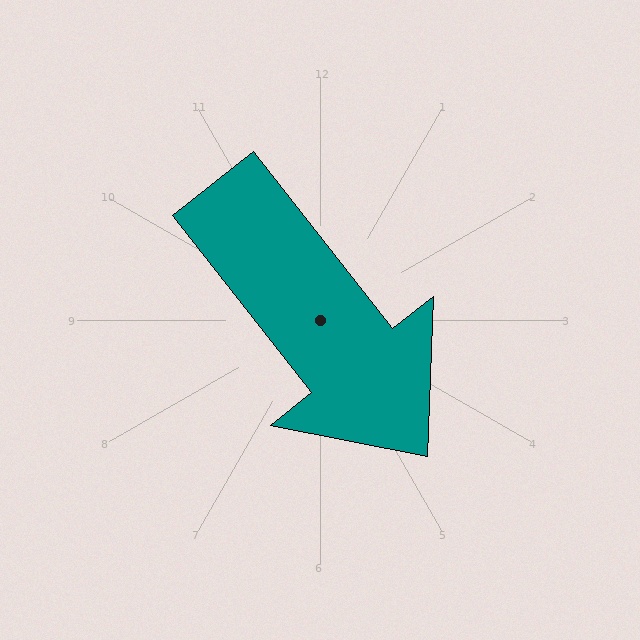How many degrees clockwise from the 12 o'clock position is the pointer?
Approximately 142 degrees.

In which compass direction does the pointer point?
Southeast.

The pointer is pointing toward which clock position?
Roughly 5 o'clock.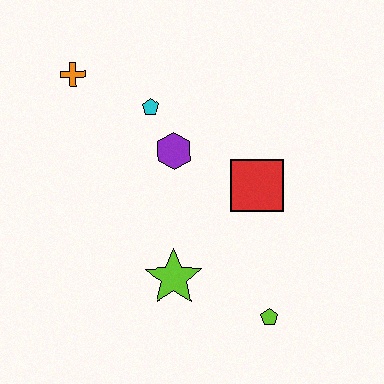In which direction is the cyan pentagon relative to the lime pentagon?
The cyan pentagon is above the lime pentagon.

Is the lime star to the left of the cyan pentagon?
No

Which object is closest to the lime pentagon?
The lime star is closest to the lime pentagon.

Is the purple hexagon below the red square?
No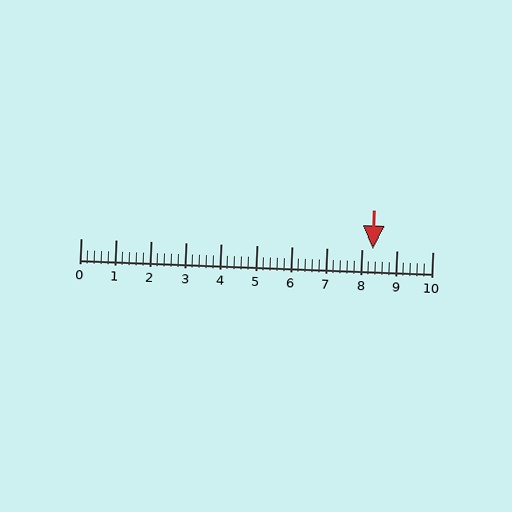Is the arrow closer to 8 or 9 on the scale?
The arrow is closer to 8.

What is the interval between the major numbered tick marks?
The major tick marks are spaced 1 units apart.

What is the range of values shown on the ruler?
The ruler shows values from 0 to 10.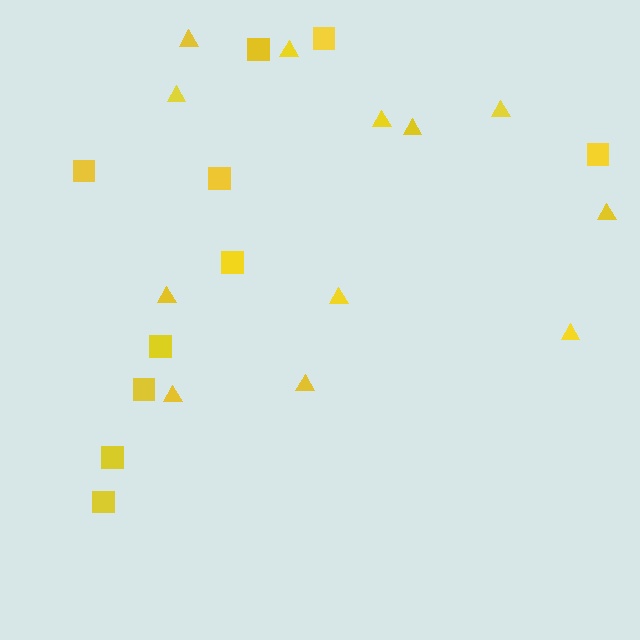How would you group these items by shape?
There are 2 groups: one group of triangles (12) and one group of squares (10).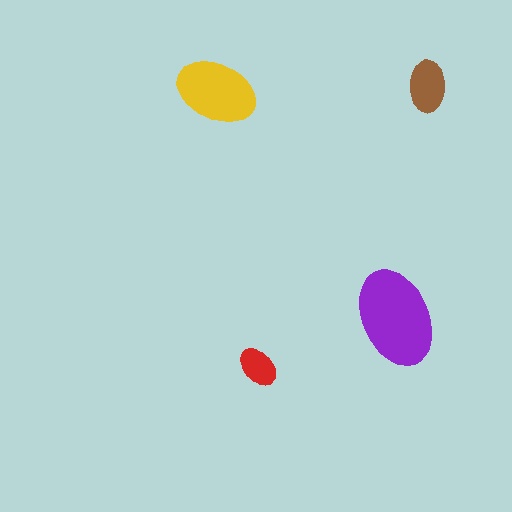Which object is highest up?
The brown ellipse is topmost.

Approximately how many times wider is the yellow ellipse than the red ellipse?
About 2 times wider.